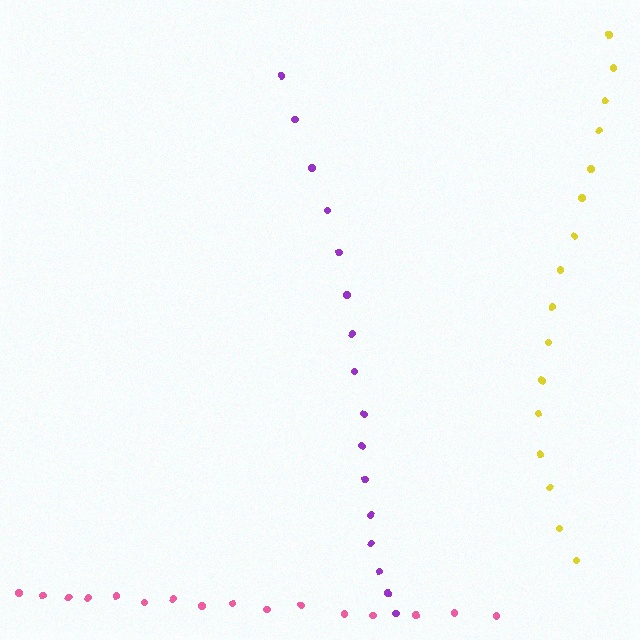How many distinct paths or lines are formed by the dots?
There are 3 distinct paths.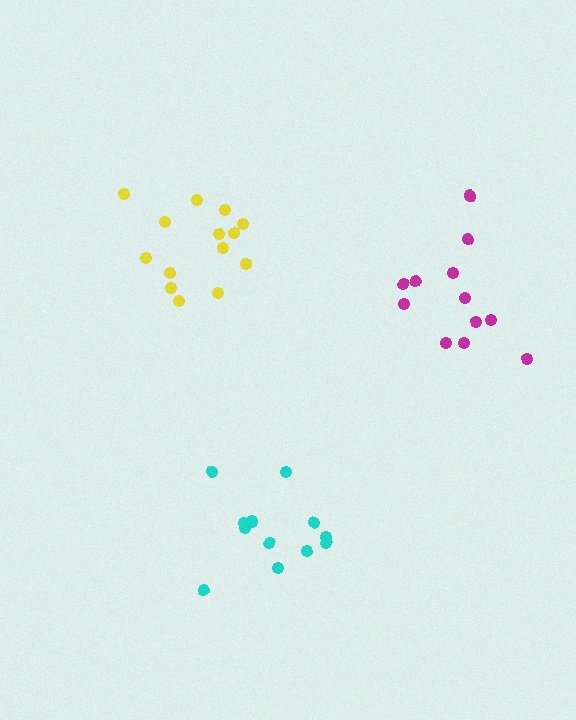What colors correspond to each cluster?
The clusters are colored: cyan, magenta, yellow.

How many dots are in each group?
Group 1: 12 dots, Group 2: 12 dots, Group 3: 14 dots (38 total).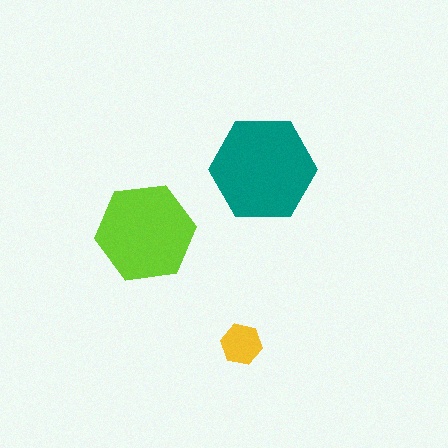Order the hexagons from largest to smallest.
the teal one, the lime one, the yellow one.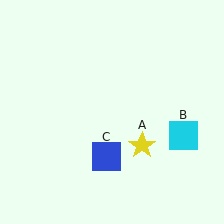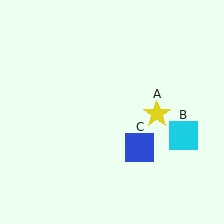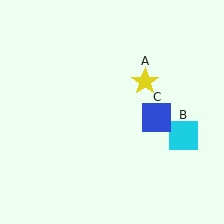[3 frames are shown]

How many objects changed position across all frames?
2 objects changed position: yellow star (object A), blue square (object C).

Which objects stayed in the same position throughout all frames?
Cyan square (object B) remained stationary.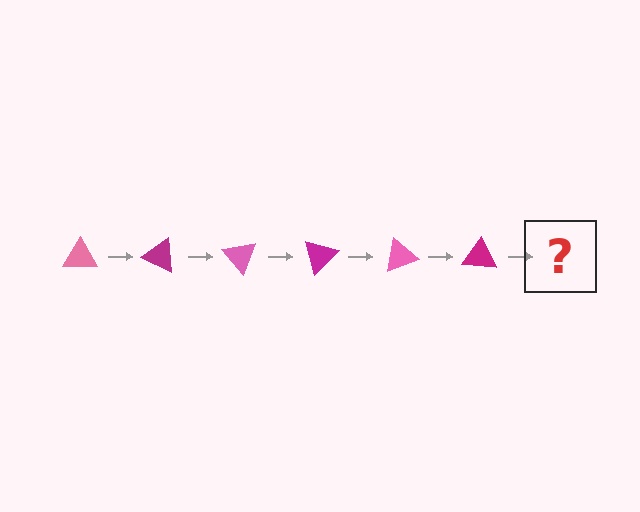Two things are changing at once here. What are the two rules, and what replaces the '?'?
The two rules are that it rotates 25 degrees each step and the color cycles through pink and magenta. The '?' should be a pink triangle, rotated 150 degrees from the start.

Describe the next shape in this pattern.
It should be a pink triangle, rotated 150 degrees from the start.